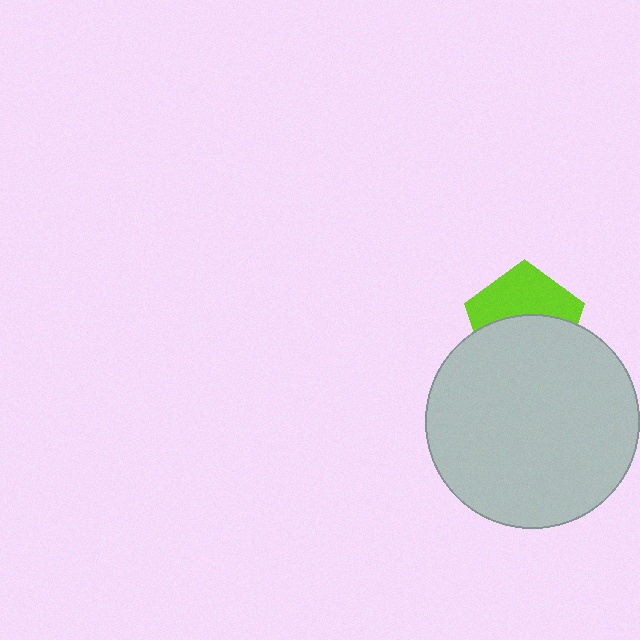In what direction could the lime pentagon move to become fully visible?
The lime pentagon could move up. That would shift it out from behind the light gray circle entirely.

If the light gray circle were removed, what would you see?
You would see the complete lime pentagon.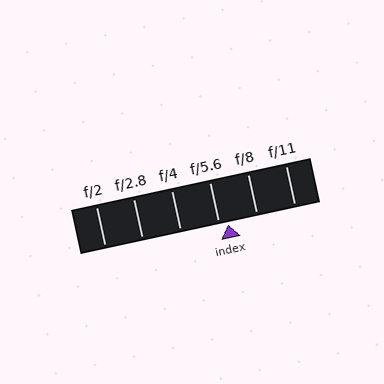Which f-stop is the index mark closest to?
The index mark is closest to f/5.6.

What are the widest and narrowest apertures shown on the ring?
The widest aperture shown is f/2 and the narrowest is f/11.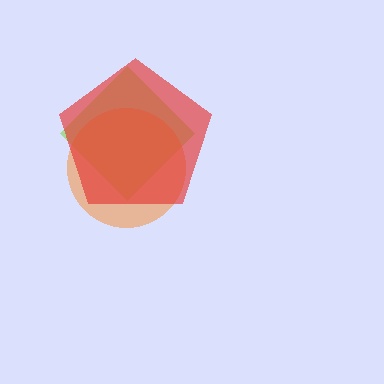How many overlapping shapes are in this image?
There are 3 overlapping shapes in the image.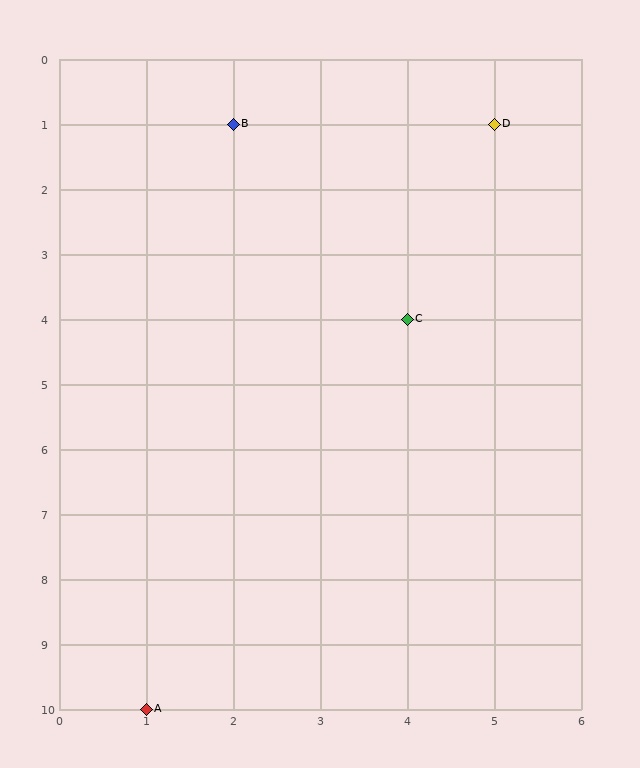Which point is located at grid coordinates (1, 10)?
Point A is at (1, 10).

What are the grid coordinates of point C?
Point C is at grid coordinates (4, 4).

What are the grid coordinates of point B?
Point B is at grid coordinates (2, 1).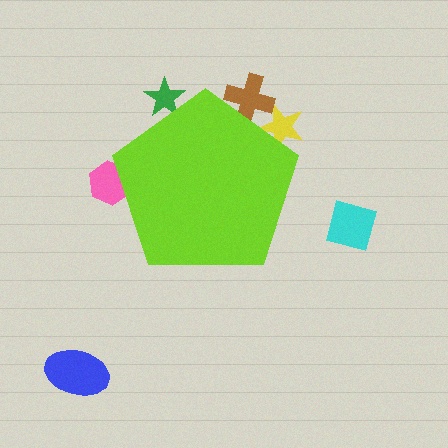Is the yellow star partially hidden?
Yes, the yellow star is partially hidden behind the lime pentagon.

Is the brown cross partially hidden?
Yes, the brown cross is partially hidden behind the lime pentagon.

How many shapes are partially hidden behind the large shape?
4 shapes are partially hidden.